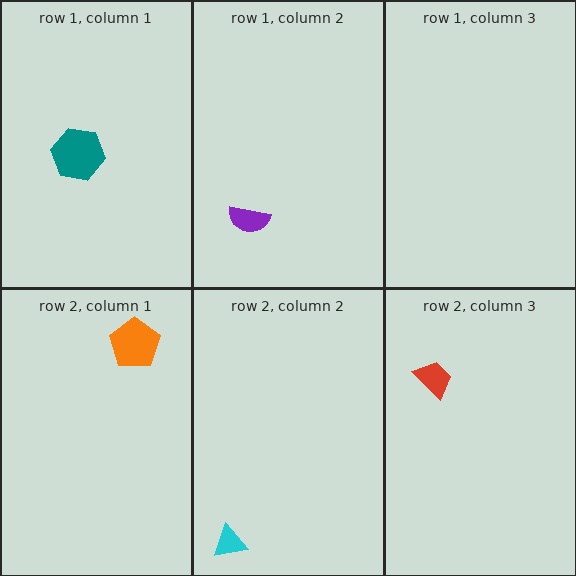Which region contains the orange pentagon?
The row 2, column 1 region.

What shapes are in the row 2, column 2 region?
The cyan triangle.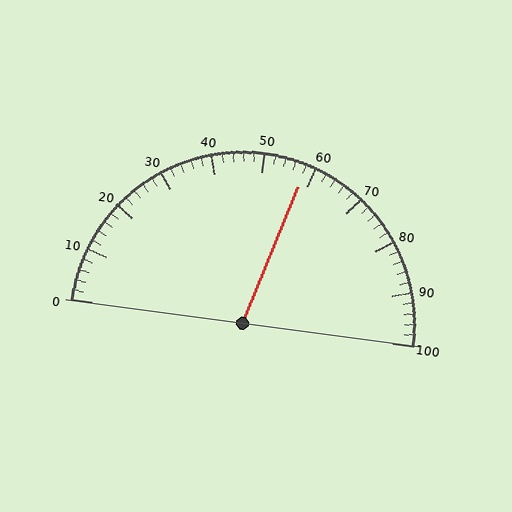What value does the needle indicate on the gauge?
The needle indicates approximately 58.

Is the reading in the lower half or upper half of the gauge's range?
The reading is in the upper half of the range (0 to 100).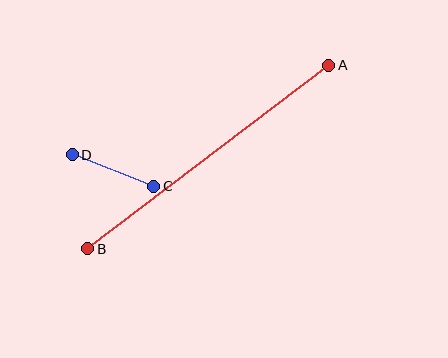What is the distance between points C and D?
The distance is approximately 87 pixels.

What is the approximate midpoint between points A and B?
The midpoint is at approximately (208, 157) pixels.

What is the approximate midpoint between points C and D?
The midpoint is at approximately (113, 171) pixels.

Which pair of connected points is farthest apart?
Points A and B are farthest apart.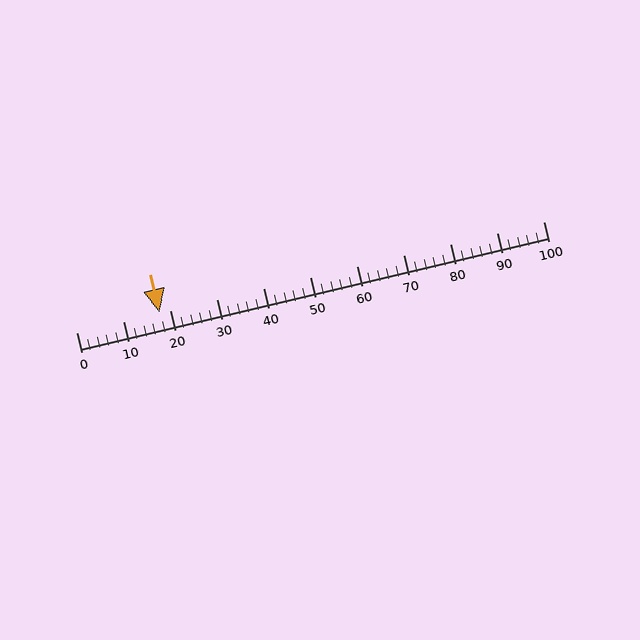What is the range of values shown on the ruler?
The ruler shows values from 0 to 100.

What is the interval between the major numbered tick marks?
The major tick marks are spaced 10 units apart.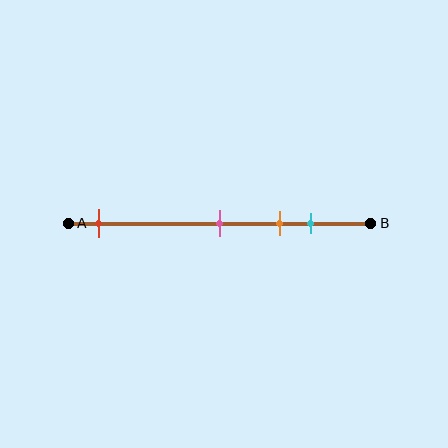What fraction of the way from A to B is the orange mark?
The orange mark is approximately 70% (0.7) of the way from A to B.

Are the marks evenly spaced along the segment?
No, the marks are not evenly spaced.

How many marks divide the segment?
There are 4 marks dividing the segment.